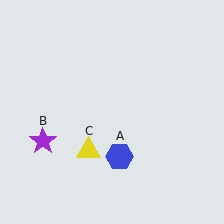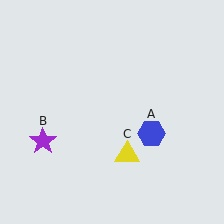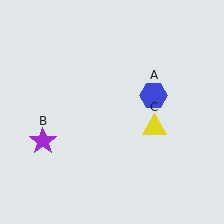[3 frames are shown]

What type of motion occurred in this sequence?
The blue hexagon (object A), yellow triangle (object C) rotated counterclockwise around the center of the scene.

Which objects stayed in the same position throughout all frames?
Purple star (object B) remained stationary.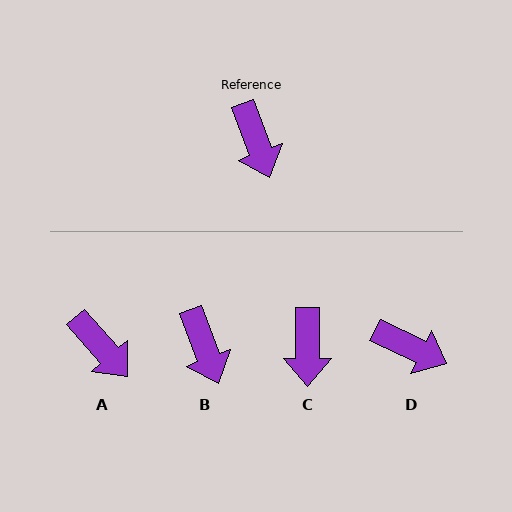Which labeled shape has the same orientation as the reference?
B.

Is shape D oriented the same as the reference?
No, it is off by about 44 degrees.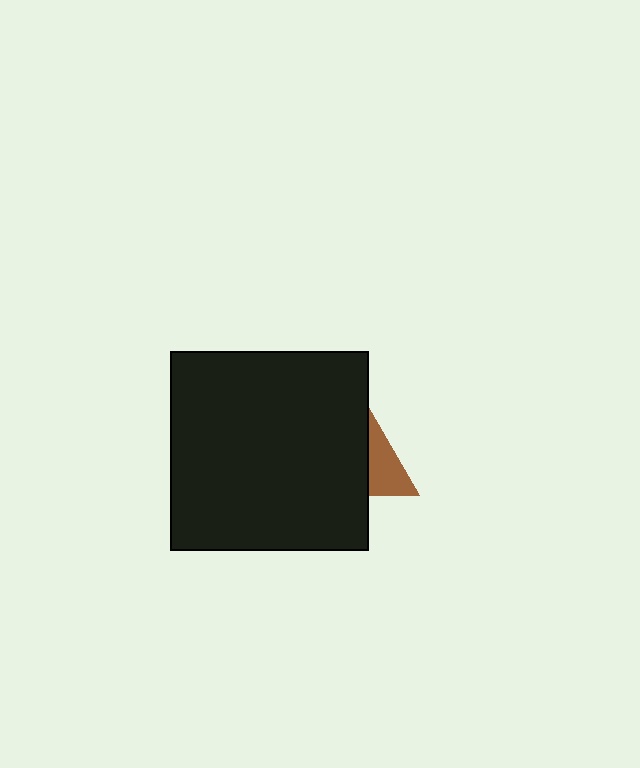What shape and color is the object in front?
The object in front is a black square.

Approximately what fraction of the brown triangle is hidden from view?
Roughly 64% of the brown triangle is hidden behind the black square.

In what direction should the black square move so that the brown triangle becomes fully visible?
The black square should move left. That is the shortest direction to clear the overlap and leave the brown triangle fully visible.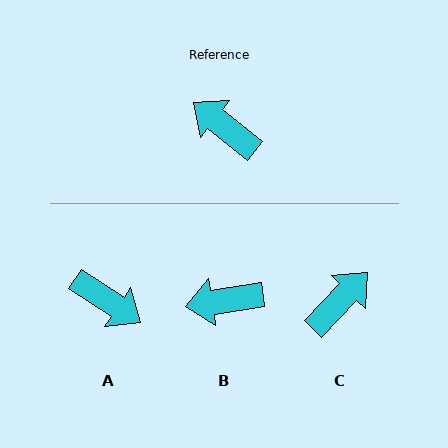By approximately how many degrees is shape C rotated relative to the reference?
Approximately 95 degrees clockwise.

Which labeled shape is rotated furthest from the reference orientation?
A, about 175 degrees away.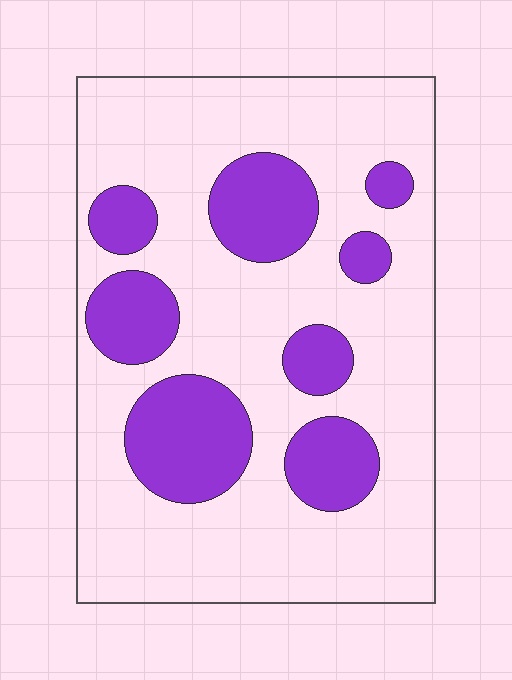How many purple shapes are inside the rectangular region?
8.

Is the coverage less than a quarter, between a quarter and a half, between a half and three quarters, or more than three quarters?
Between a quarter and a half.